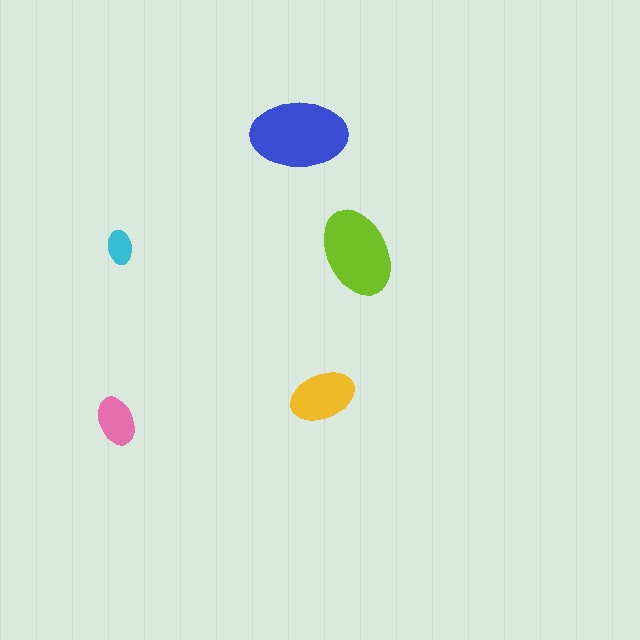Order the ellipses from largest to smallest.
the blue one, the lime one, the yellow one, the pink one, the cyan one.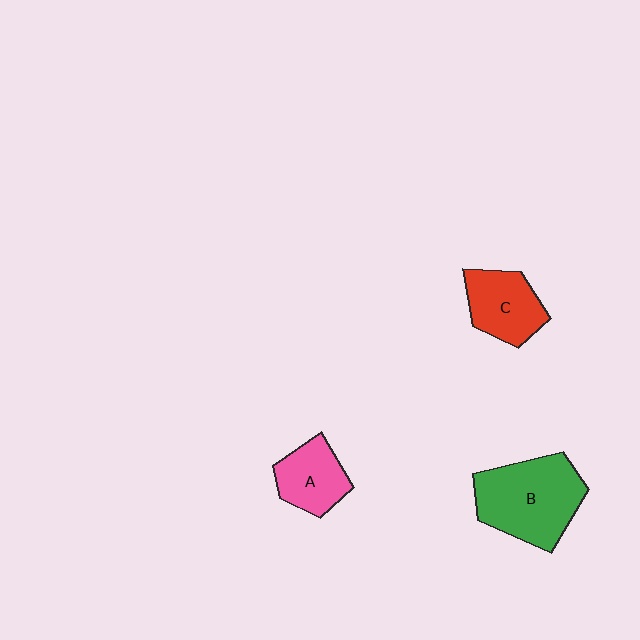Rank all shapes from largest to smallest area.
From largest to smallest: B (green), C (red), A (pink).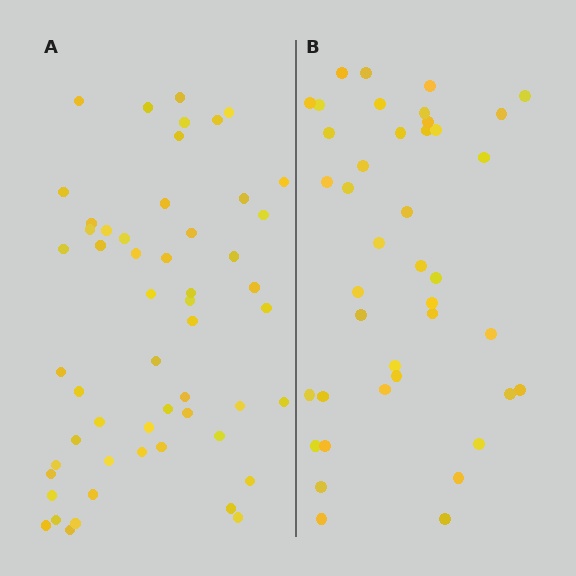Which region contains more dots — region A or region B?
Region A (the left region) has more dots.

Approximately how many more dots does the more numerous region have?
Region A has approximately 15 more dots than region B.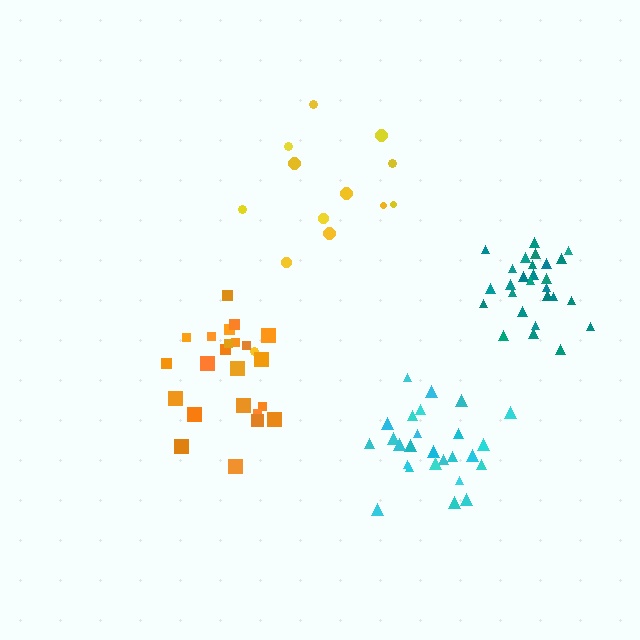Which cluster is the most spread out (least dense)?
Yellow.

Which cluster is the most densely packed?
Teal.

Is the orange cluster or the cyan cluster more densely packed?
Orange.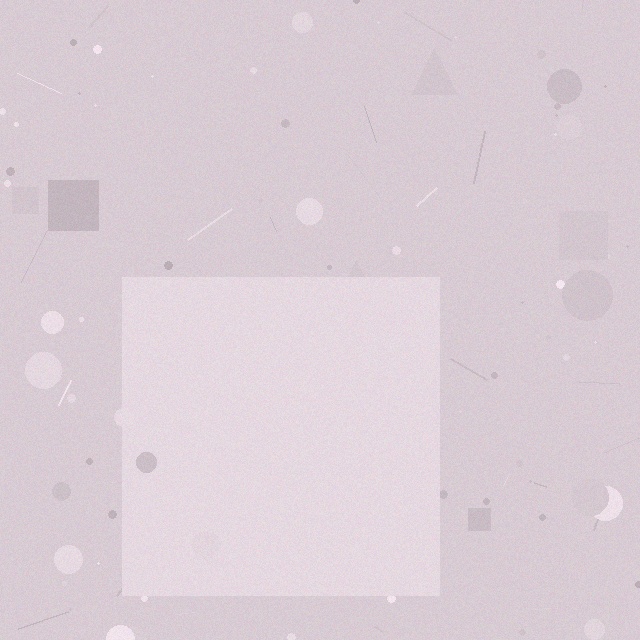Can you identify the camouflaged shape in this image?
The camouflaged shape is a square.